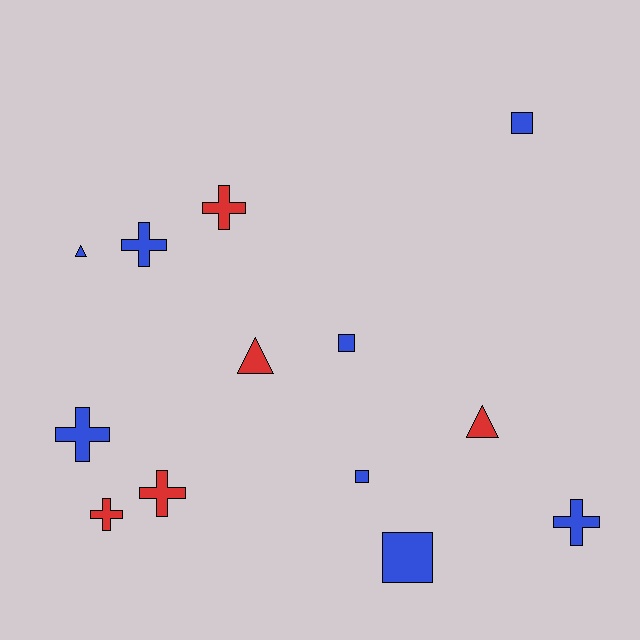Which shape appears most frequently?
Cross, with 6 objects.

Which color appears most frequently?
Blue, with 8 objects.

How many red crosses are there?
There are 3 red crosses.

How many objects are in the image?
There are 13 objects.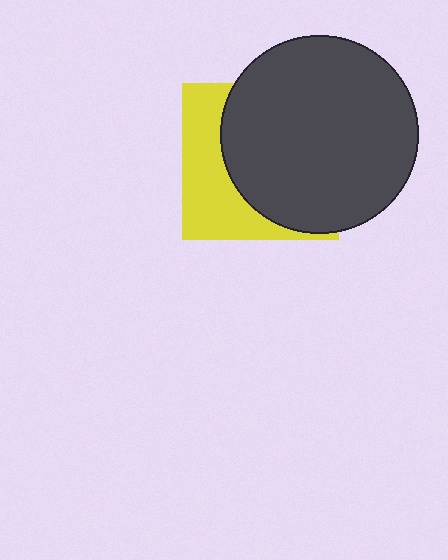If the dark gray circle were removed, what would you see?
You would see the complete yellow square.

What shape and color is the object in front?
The object in front is a dark gray circle.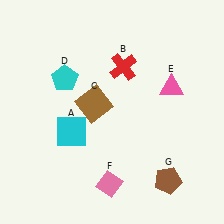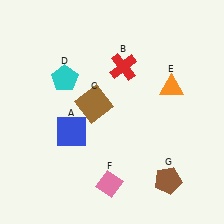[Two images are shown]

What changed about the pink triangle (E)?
In Image 1, E is pink. In Image 2, it changed to orange.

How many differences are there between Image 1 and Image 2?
There are 2 differences between the two images.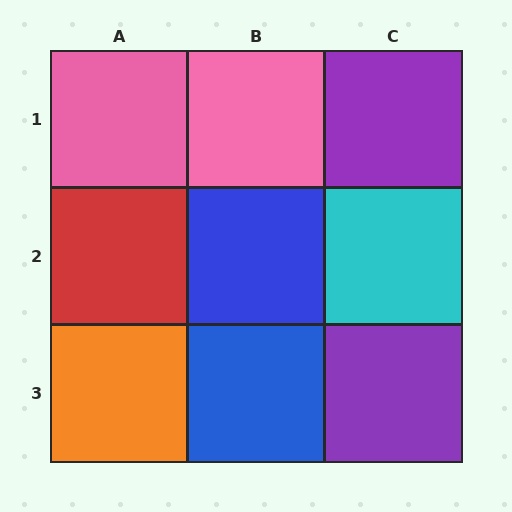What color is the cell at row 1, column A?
Pink.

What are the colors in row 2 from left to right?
Red, blue, cyan.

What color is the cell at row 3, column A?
Orange.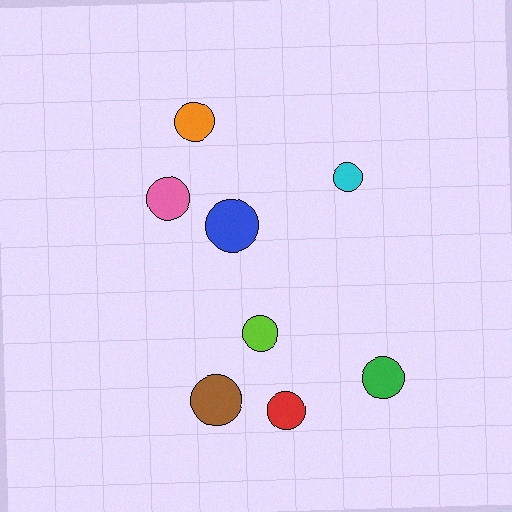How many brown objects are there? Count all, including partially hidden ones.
There is 1 brown object.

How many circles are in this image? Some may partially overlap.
There are 8 circles.